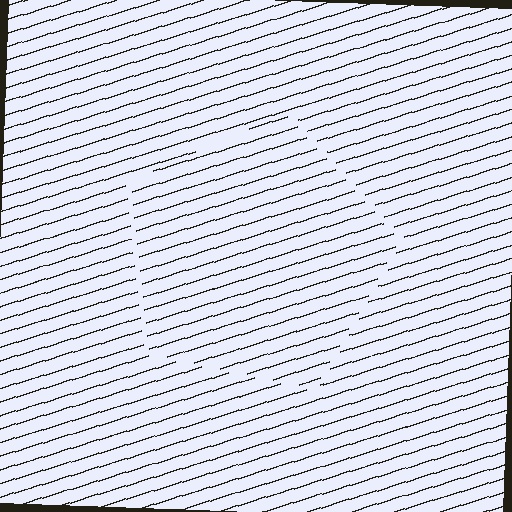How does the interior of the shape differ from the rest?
The interior of the shape contains the same grating, shifted by half a period — the contour is defined by the phase discontinuity where line-ends from the inner and outer gratings abut.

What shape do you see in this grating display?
An illusory pentagon. The interior of the shape contains the same grating, shifted by half a period — the contour is defined by the phase discontinuity where line-ends from the inner and outer gratings abut.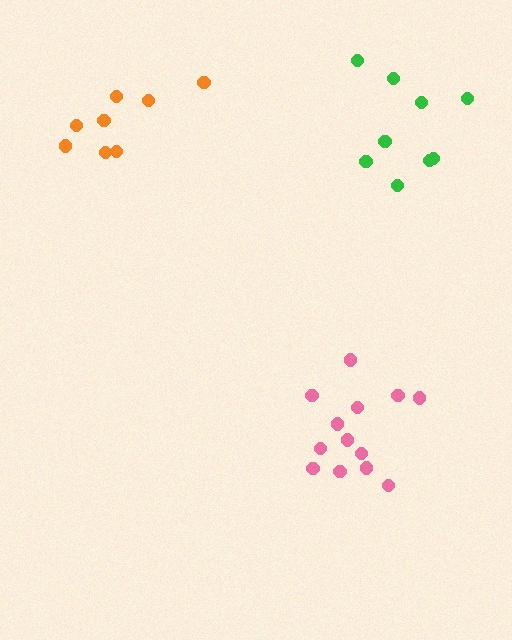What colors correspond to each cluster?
The clusters are colored: pink, green, orange.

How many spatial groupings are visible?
There are 3 spatial groupings.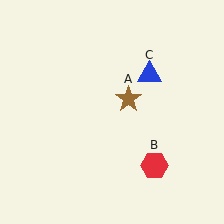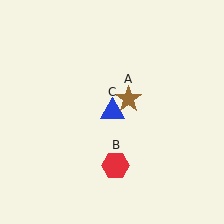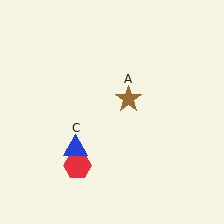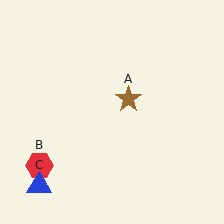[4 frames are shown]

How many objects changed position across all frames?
2 objects changed position: red hexagon (object B), blue triangle (object C).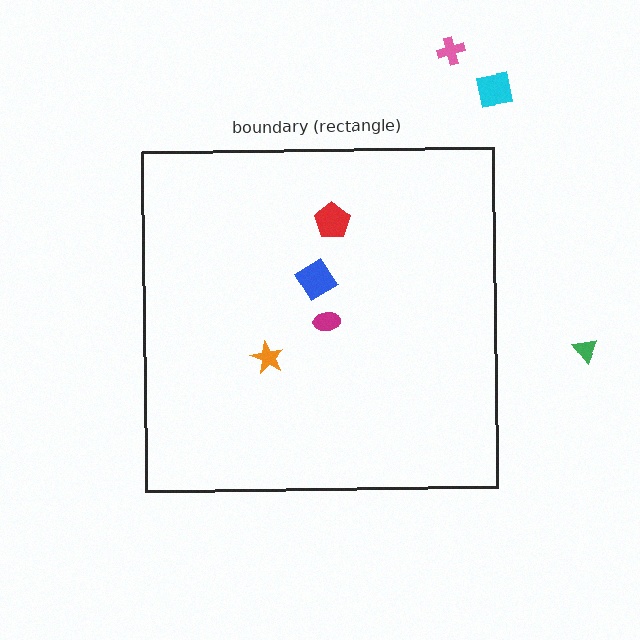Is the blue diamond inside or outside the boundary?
Inside.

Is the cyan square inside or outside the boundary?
Outside.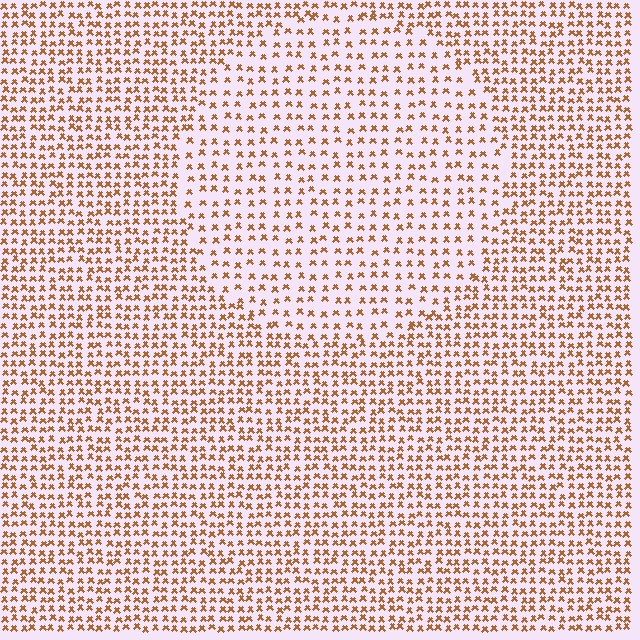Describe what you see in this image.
The image contains small brown elements arranged at two different densities. A circle-shaped region is visible where the elements are less densely packed than the surrounding area.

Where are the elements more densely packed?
The elements are more densely packed outside the circle boundary.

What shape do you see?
I see a circle.